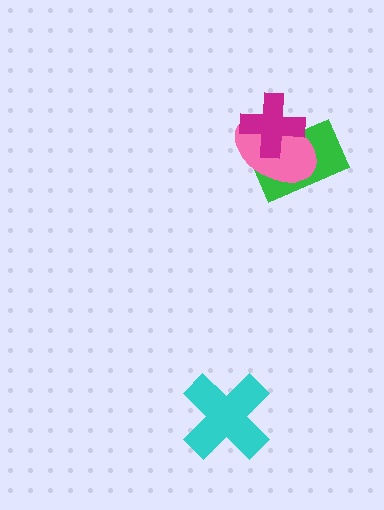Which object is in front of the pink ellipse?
The magenta cross is in front of the pink ellipse.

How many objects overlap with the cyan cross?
0 objects overlap with the cyan cross.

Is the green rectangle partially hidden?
Yes, it is partially covered by another shape.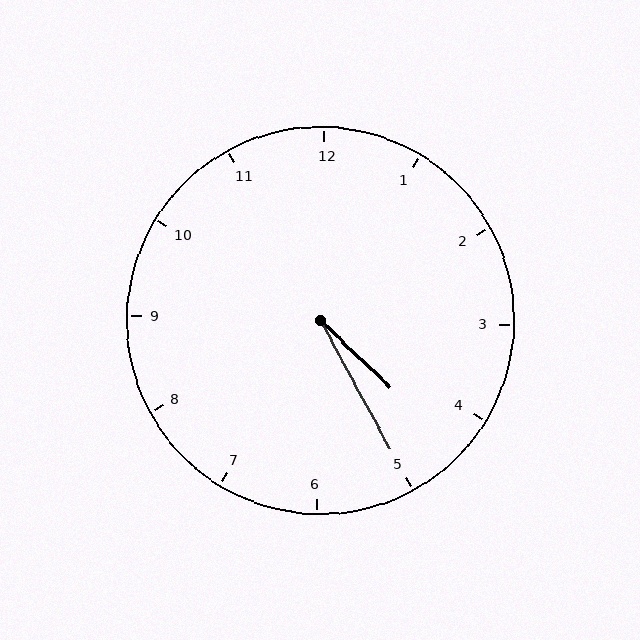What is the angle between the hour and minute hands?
Approximately 18 degrees.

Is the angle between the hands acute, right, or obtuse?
It is acute.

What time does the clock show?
4:25.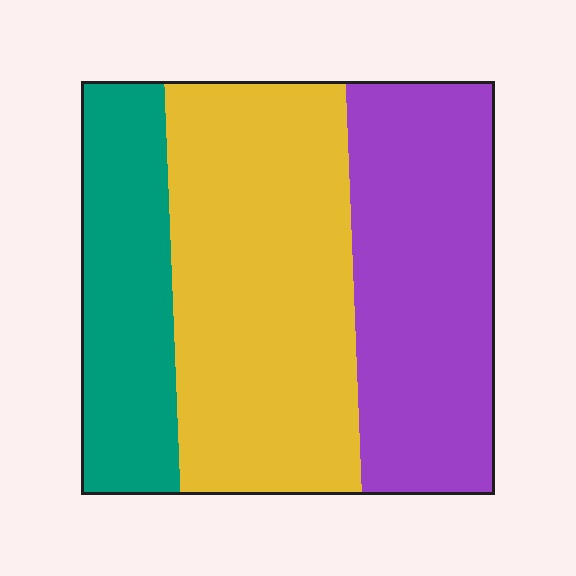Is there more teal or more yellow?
Yellow.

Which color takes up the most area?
Yellow, at roughly 45%.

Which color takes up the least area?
Teal, at roughly 20%.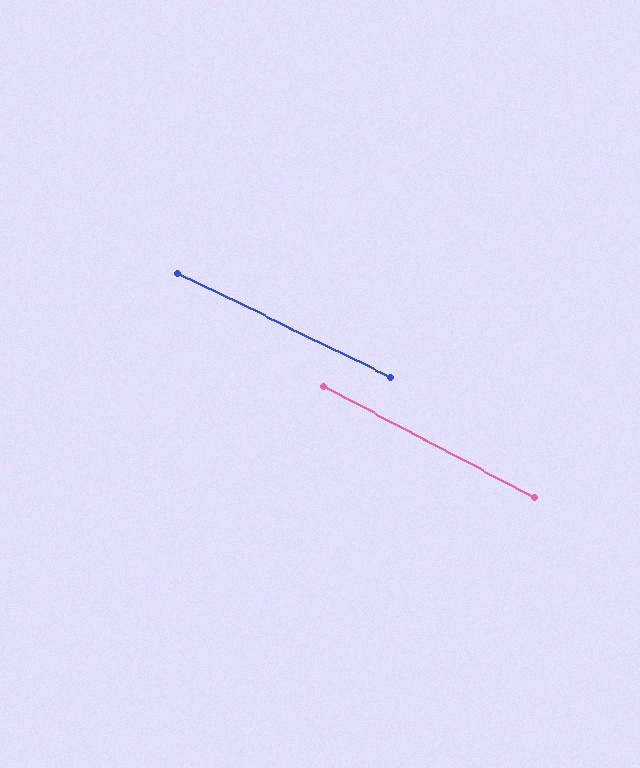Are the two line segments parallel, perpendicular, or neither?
Parallel — their directions differ by only 1.6°.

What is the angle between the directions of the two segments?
Approximately 2 degrees.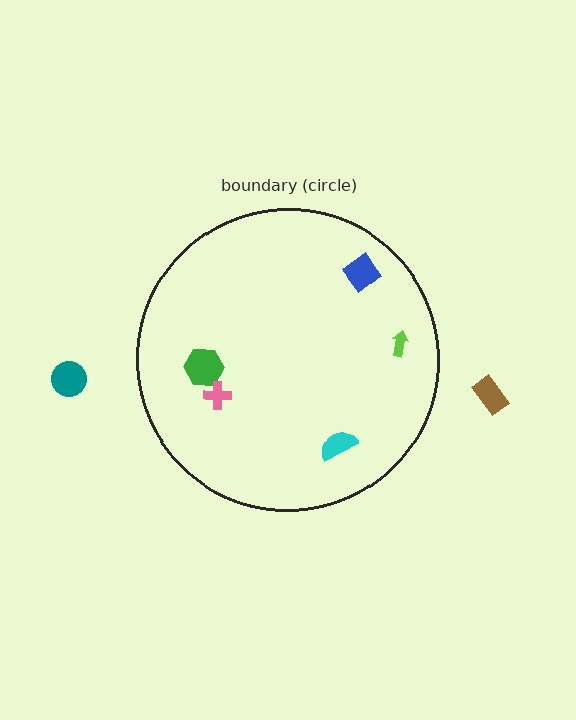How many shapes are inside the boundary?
5 inside, 2 outside.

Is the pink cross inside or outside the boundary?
Inside.